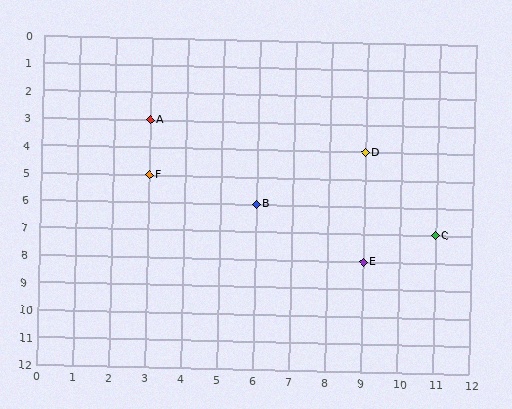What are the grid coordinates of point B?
Point B is at grid coordinates (6, 6).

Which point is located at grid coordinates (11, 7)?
Point C is at (11, 7).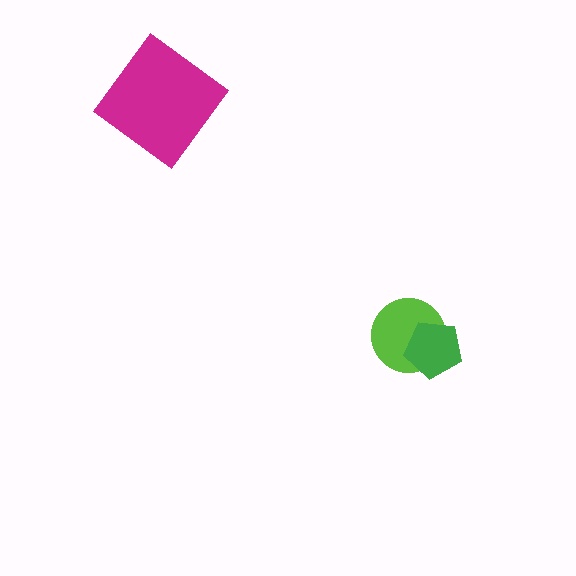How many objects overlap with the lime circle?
1 object overlaps with the lime circle.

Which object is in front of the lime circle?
The green pentagon is in front of the lime circle.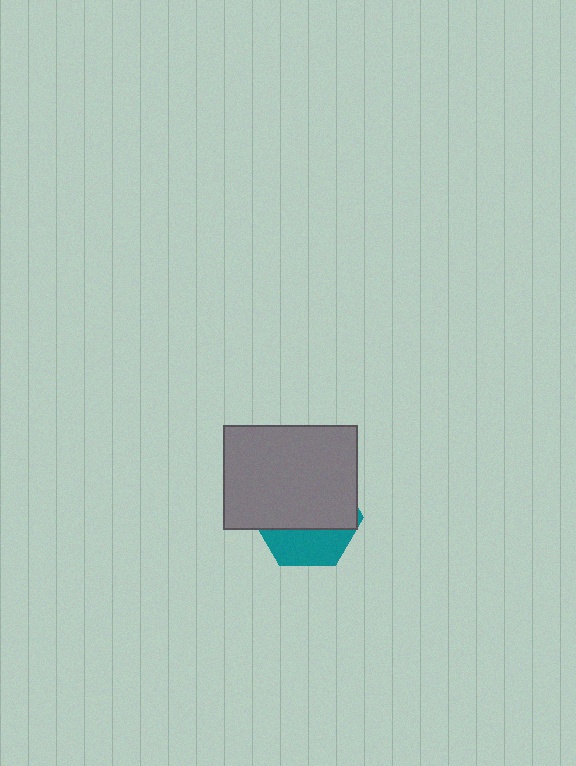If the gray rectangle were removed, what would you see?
You would see the complete teal hexagon.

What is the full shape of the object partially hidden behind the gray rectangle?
The partially hidden object is a teal hexagon.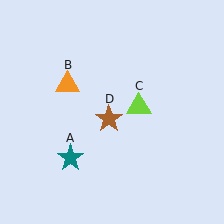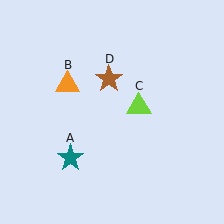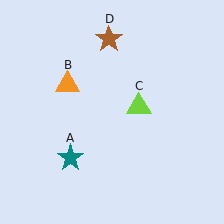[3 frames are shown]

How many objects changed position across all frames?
1 object changed position: brown star (object D).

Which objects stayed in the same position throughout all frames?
Teal star (object A) and orange triangle (object B) and lime triangle (object C) remained stationary.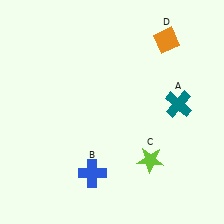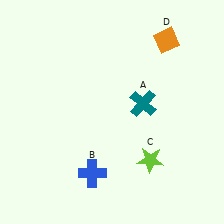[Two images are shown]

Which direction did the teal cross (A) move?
The teal cross (A) moved left.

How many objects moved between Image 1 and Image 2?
1 object moved between the two images.